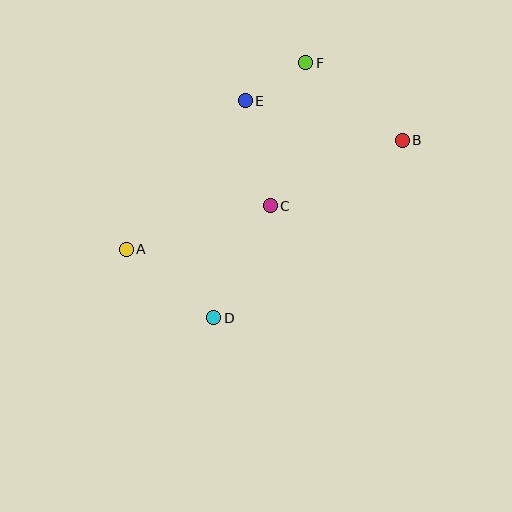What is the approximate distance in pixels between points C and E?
The distance between C and E is approximately 108 pixels.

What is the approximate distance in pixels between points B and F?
The distance between B and F is approximately 124 pixels.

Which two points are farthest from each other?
Points A and B are farthest from each other.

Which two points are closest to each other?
Points E and F are closest to each other.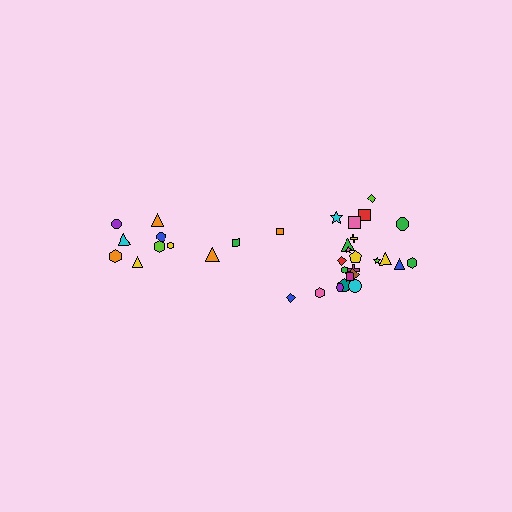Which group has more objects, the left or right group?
The right group.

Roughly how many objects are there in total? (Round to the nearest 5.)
Roughly 35 objects in total.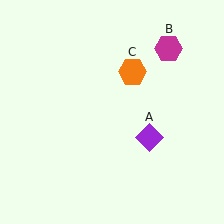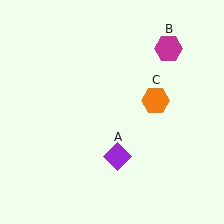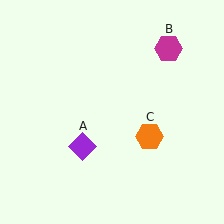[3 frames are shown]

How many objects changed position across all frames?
2 objects changed position: purple diamond (object A), orange hexagon (object C).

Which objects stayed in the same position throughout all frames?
Magenta hexagon (object B) remained stationary.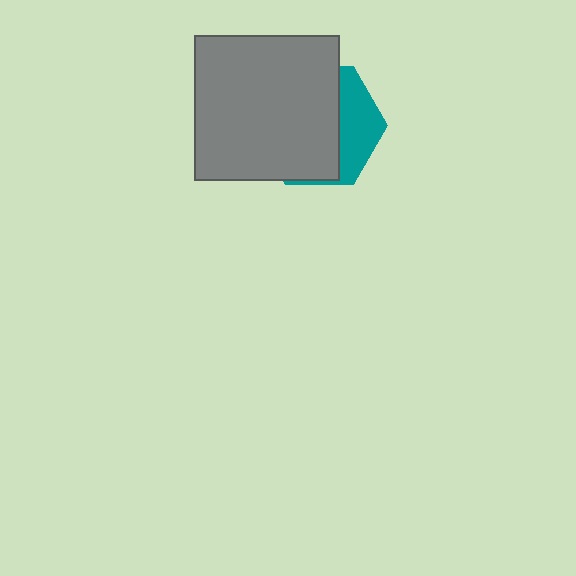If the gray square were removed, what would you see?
You would see the complete teal hexagon.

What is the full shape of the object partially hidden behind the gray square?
The partially hidden object is a teal hexagon.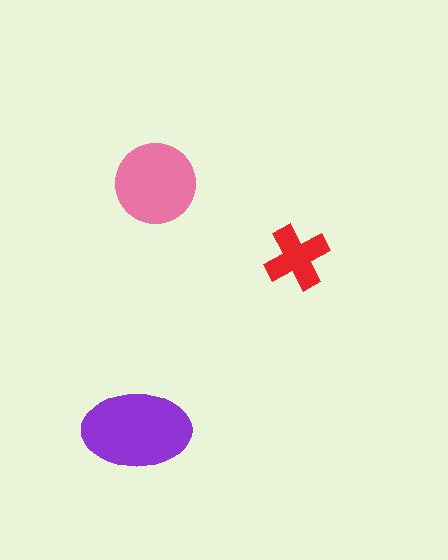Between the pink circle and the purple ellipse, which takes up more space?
The purple ellipse.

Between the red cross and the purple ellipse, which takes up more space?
The purple ellipse.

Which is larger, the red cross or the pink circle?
The pink circle.